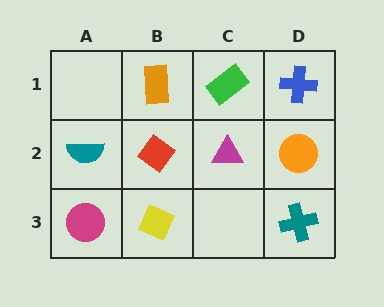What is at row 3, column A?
A magenta circle.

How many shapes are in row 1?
3 shapes.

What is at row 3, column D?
A teal cross.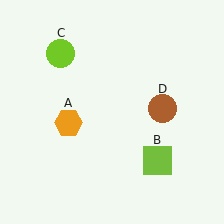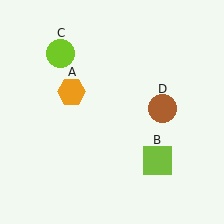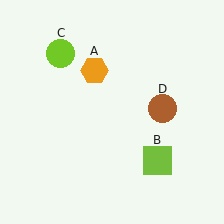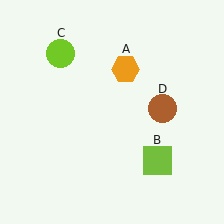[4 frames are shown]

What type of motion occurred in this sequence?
The orange hexagon (object A) rotated clockwise around the center of the scene.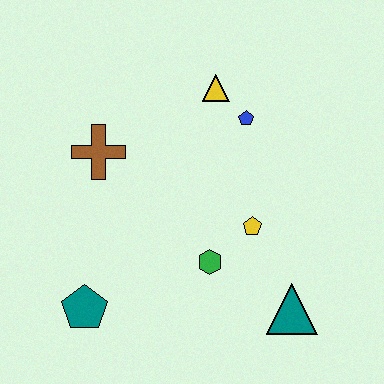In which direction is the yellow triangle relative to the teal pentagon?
The yellow triangle is above the teal pentagon.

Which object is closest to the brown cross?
The yellow triangle is closest to the brown cross.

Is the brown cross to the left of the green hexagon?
Yes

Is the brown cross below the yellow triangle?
Yes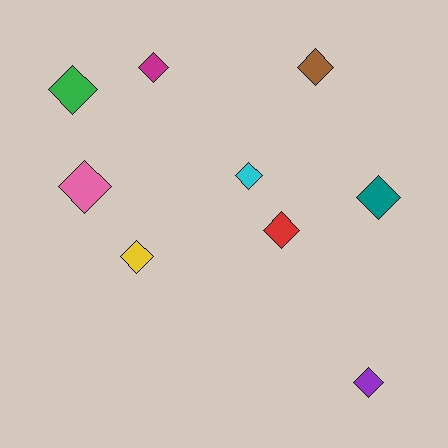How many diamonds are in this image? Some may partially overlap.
There are 9 diamonds.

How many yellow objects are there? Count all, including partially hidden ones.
There is 1 yellow object.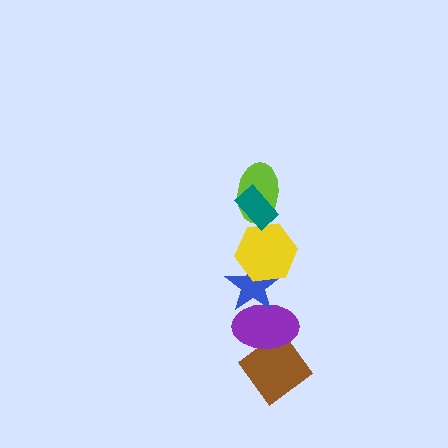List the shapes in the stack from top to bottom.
From top to bottom: the teal rectangle, the lime ellipse, the yellow hexagon, the blue star, the purple ellipse, the brown diamond.